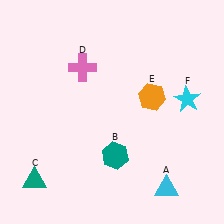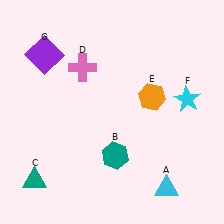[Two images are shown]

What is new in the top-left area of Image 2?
A purple square (G) was added in the top-left area of Image 2.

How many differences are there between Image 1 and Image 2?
There is 1 difference between the two images.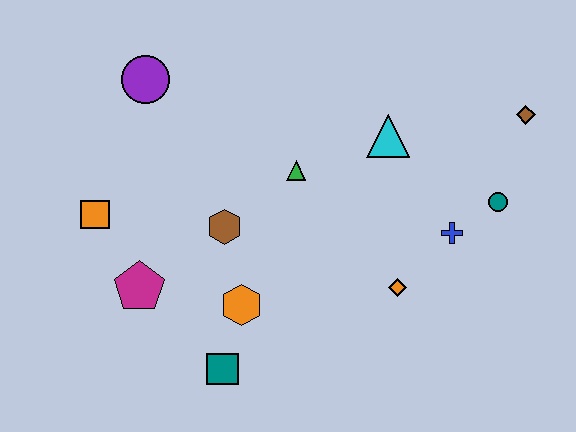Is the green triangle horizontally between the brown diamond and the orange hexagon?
Yes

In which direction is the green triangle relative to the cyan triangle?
The green triangle is to the left of the cyan triangle.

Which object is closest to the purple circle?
The orange square is closest to the purple circle.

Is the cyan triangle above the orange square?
Yes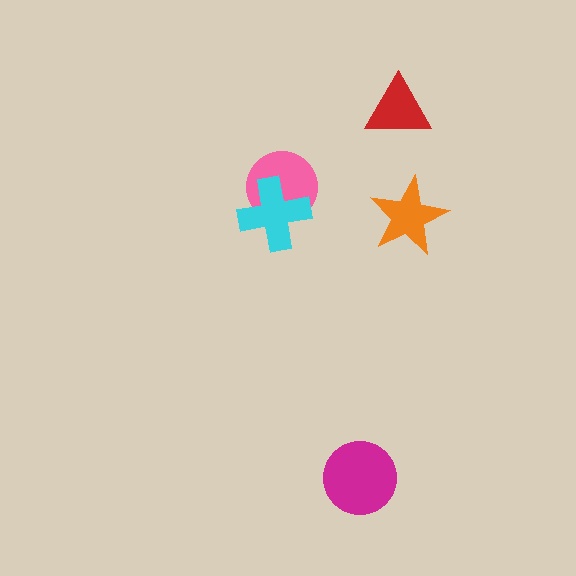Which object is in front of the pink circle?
The cyan cross is in front of the pink circle.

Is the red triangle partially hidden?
No, no other shape covers it.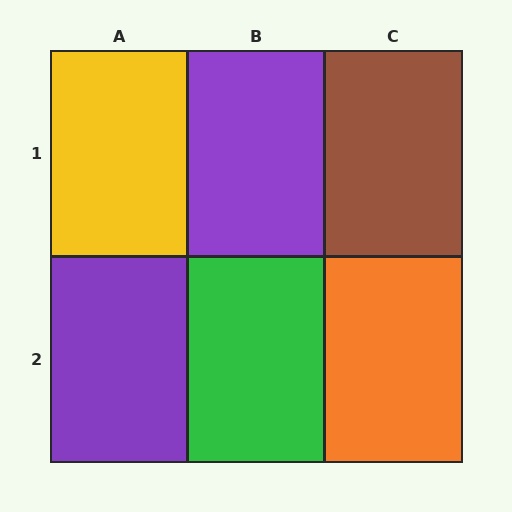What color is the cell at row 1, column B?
Purple.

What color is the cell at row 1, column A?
Yellow.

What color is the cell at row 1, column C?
Brown.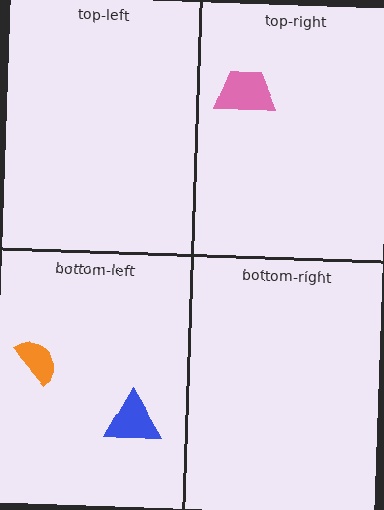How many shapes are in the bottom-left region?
2.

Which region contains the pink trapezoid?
The top-right region.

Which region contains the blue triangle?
The bottom-left region.